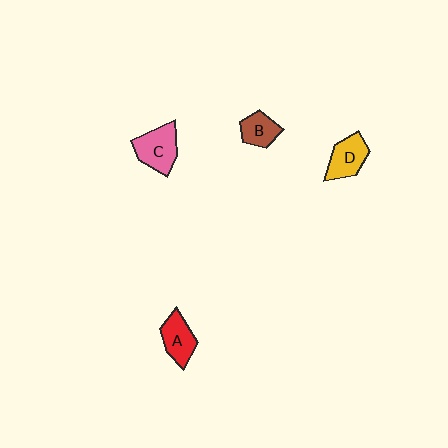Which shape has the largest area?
Shape C (pink).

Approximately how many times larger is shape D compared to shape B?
Approximately 1.3 times.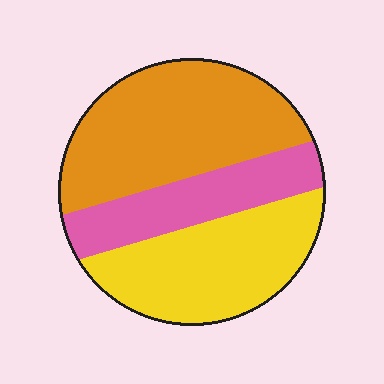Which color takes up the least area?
Pink, at roughly 20%.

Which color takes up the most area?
Orange, at roughly 45%.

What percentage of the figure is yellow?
Yellow covers 35% of the figure.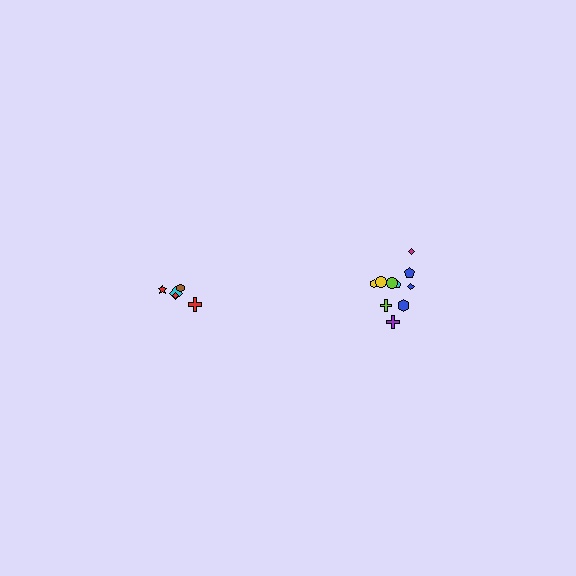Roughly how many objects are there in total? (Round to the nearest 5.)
Roughly 15 objects in total.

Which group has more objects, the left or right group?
The right group.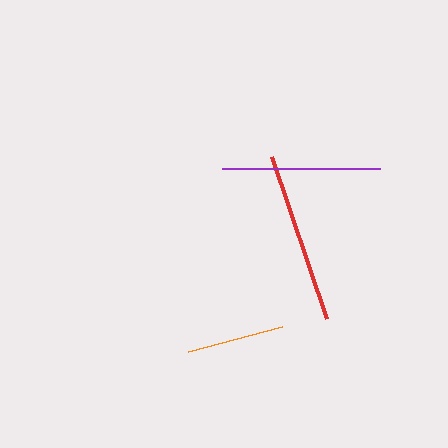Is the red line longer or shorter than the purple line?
The red line is longer than the purple line.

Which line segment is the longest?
The red line is the longest at approximately 171 pixels.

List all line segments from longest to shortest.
From longest to shortest: red, purple, orange.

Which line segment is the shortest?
The orange line is the shortest at approximately 96 pixels.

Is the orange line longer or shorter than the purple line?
The purple line is longer than the orange line.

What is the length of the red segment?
The red segment is approximately 171 pixels long.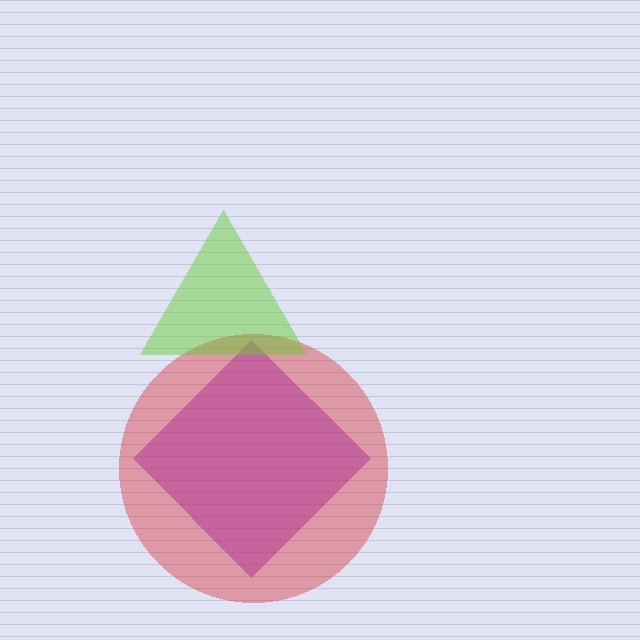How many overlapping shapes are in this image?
There are 3 overlapping shapes in the image.